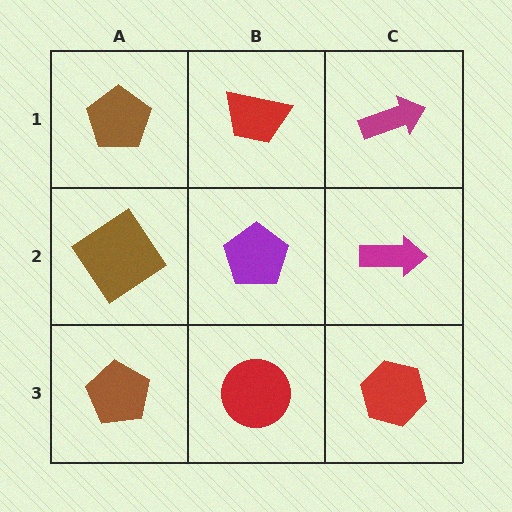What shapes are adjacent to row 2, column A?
A brown pentagon (row 1, column A), a brown pentagon (row 3, column A), a purple pentagon (row 2, column B).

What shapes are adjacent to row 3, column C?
A magenta arrow (row 2, column C), a red circle (row 3, column B).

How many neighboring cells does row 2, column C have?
3.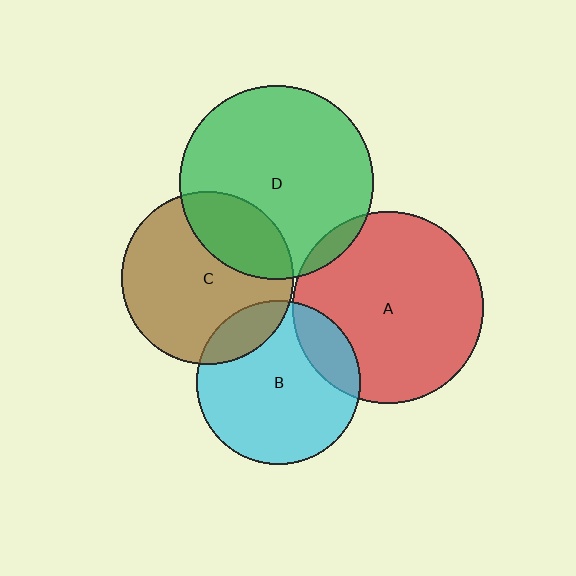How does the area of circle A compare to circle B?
Approximately 1.4 times.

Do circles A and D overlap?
Yes.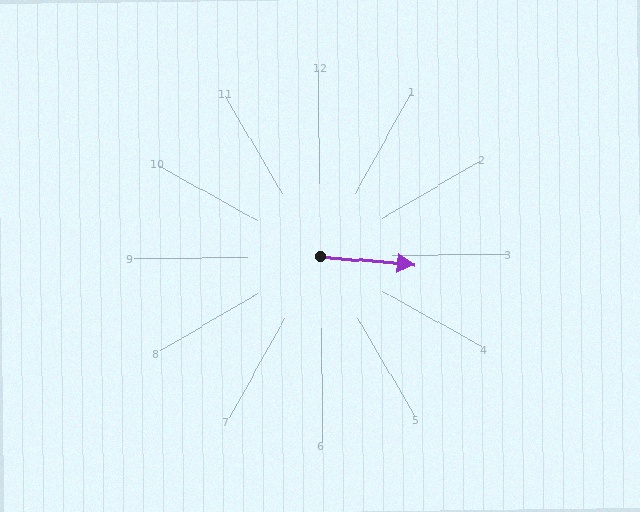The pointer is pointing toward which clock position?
Roughly 3 o'clock.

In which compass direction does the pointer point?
East.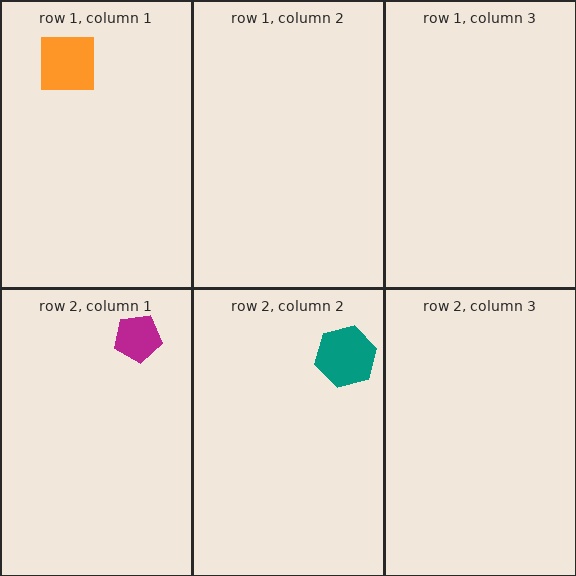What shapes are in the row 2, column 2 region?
The teal hexagon.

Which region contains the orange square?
The row 1, column 1 region.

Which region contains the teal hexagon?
The row 2, column 2 region.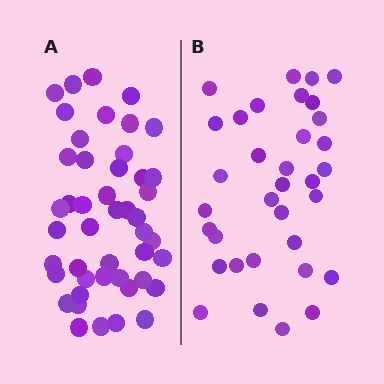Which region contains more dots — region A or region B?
Region A (the left region) has more dots.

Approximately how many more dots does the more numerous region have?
Region A has roughly 12 or so more dots than region B.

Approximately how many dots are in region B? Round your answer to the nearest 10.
About 30 dots. (The exact count is 34, which rounds to 30.)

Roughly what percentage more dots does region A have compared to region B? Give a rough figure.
About 35% more.